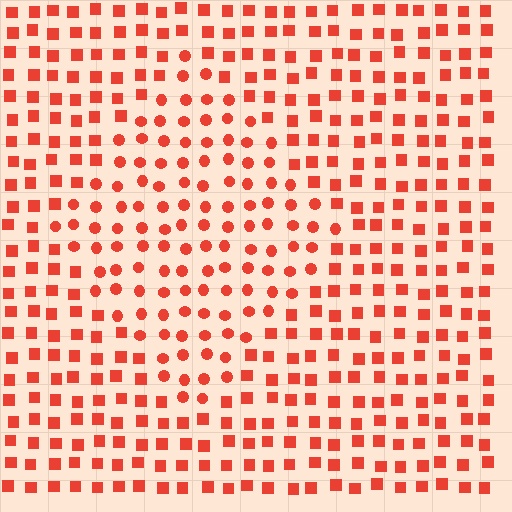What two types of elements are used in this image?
The image uses circles inside the diamond region and squares outside it.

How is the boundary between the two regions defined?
The boundary is defined by a change in element shape: circles inside vs. squares outside. All elements share the same color and spacing.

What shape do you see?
I see a diamond.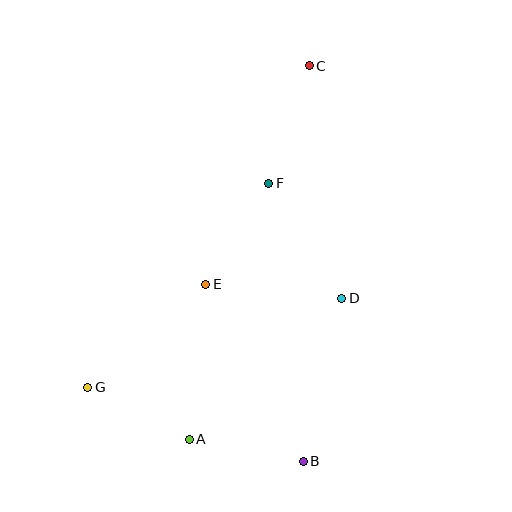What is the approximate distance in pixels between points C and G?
The distance between C and G is approximately 390 pixels.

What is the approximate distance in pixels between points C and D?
The distance between C and D is approximately 235 pixels.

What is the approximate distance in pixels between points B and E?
The distance between B and E is approximately 202 pixels.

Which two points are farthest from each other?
Points B and C are farthest from each other.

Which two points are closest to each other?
Points A and G are closest to each other.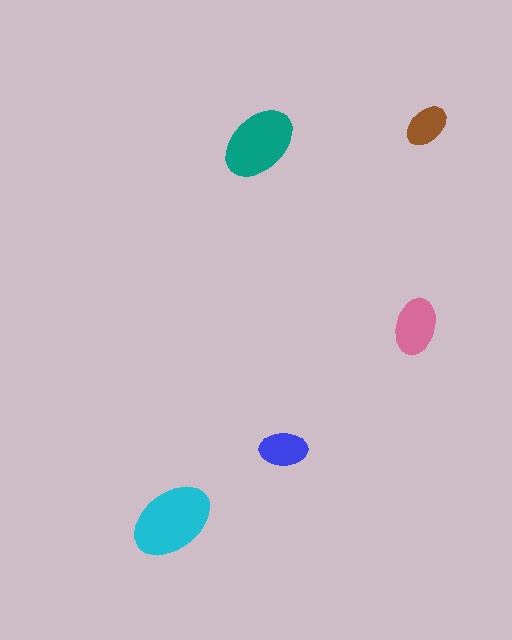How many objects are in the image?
There are 5 objects in the image.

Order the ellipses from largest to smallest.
the cyan one, the teal one, the pink one, the blue one, the brown one.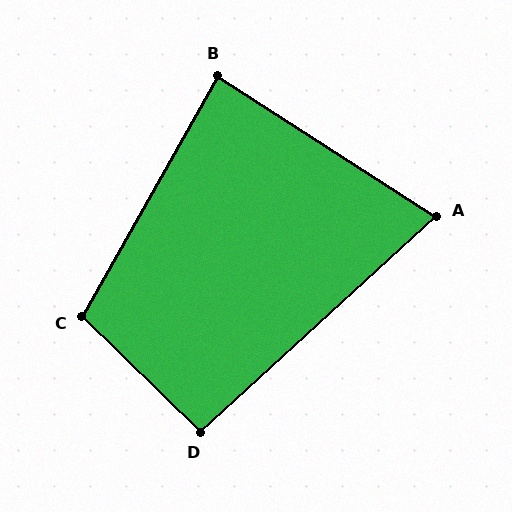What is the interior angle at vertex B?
Approximately 87 degrees (approximately right).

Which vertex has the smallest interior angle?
A, at approximately 75 degrees.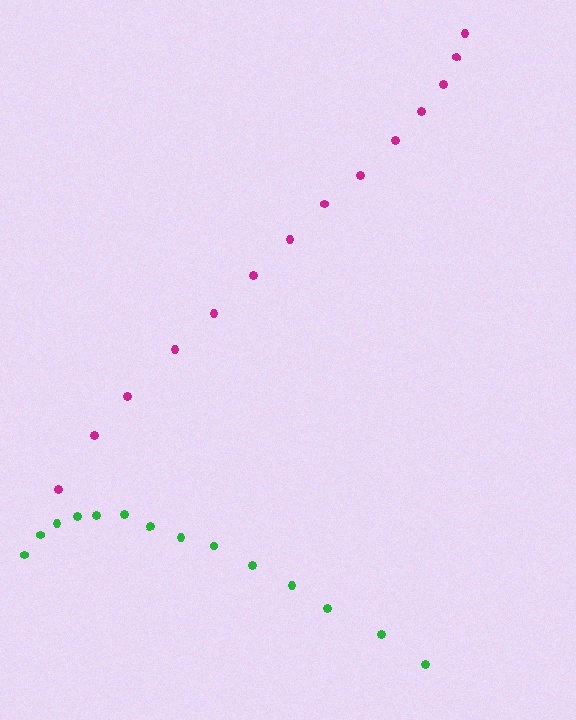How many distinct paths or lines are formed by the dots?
There are 2 distinct paths.